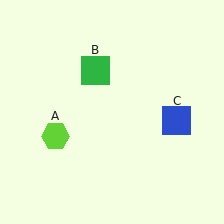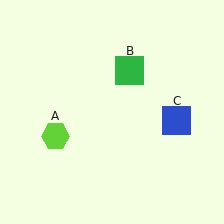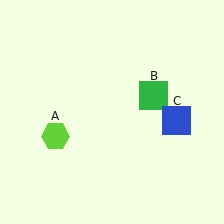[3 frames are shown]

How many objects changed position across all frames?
1 object changed position: green square (object B).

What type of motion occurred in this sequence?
The green square (object B) rotated clockwise around the center of the scene.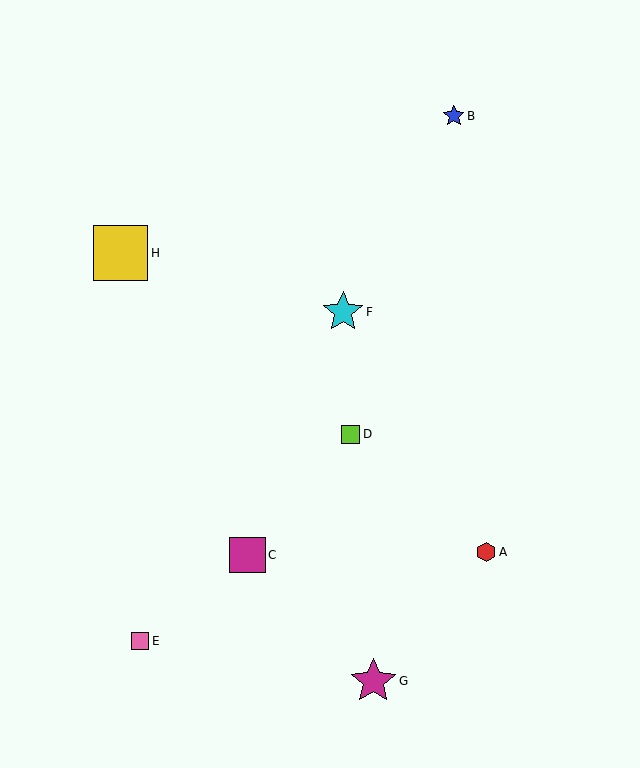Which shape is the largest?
The yellow square (labeled H) is the largest.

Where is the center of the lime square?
The center of the lime square is at (351, 434).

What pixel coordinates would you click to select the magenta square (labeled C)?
Click at (248, 555) to select the magenta square C.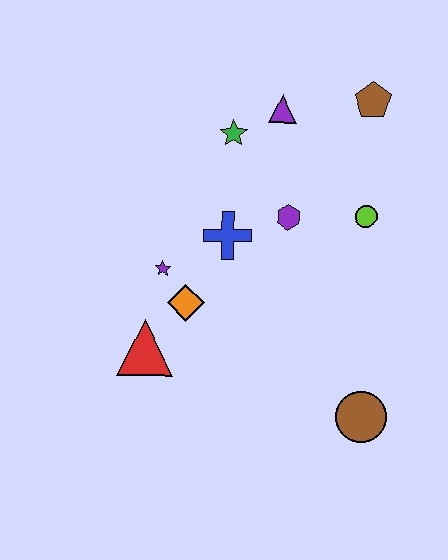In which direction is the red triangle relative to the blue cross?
The red triangle is below the blue cross.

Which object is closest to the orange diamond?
The purple star is closest to the orange diamond.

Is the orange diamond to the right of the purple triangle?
No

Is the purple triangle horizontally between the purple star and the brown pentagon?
Yes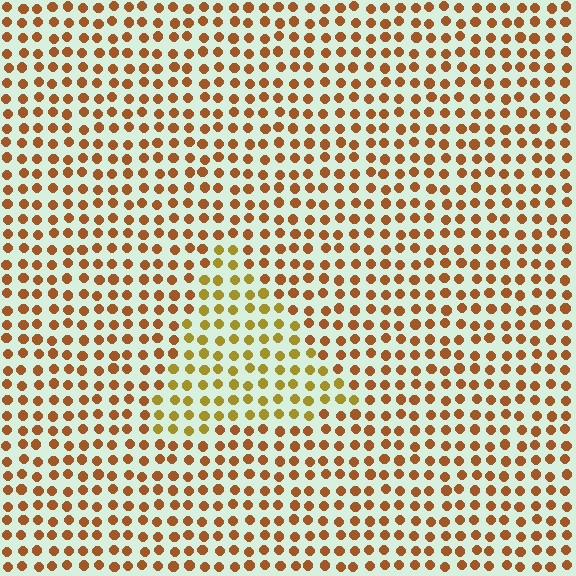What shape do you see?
I see a triangle.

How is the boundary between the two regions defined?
The boundary is defined purely by a slight shift in hue (about 29 degrees). Spacing, size, and orientation are identical on both sides.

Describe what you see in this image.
The image is filled with small brown elements in a uniform arrangement. A triangle-shaped region is visible where the elements are tinted to a slightly different hue, forming a subtle color boundary.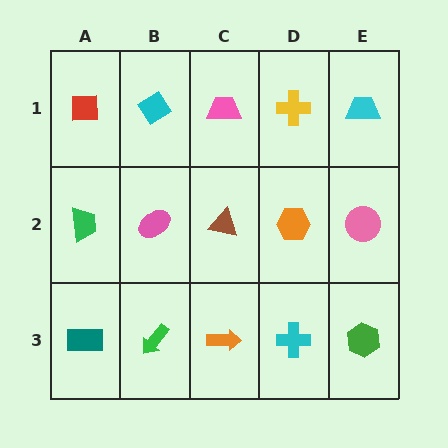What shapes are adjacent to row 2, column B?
A cyan diamond (row 1, column B), a green arrow (row 3, column B), a green trapezoid (row 2, column A), a brown triangle (row 2, column C).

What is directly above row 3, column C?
A brown triangle.